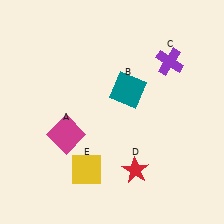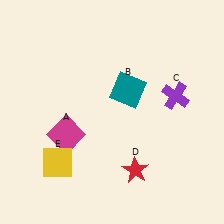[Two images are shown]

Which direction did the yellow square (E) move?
The yellow square (E) moved left.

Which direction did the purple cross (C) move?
The purple cross (C) moved down.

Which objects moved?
The objects that moved are: the purple cross (C), the yellow square (E).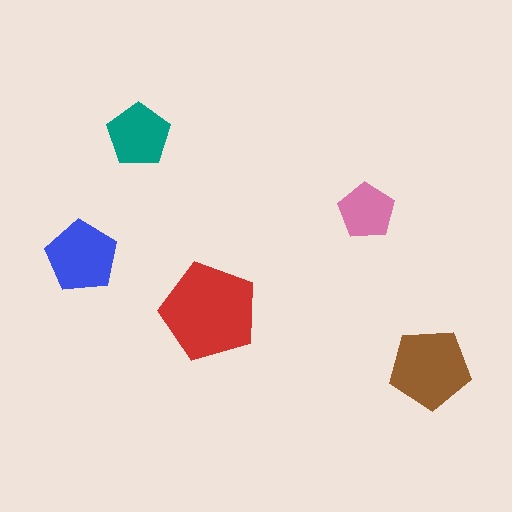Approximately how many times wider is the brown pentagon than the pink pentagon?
About 1.5 times wider.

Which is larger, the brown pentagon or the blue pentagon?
The brown one.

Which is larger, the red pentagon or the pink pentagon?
The red one.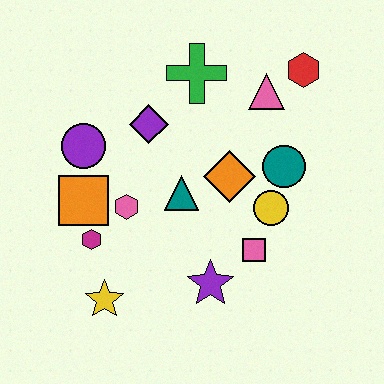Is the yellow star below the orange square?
Yes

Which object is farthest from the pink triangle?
The yellow star is farthest from the pink triangle.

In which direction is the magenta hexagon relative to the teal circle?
The magenta hexagon is to the left of the teal circle.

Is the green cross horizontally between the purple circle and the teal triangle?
No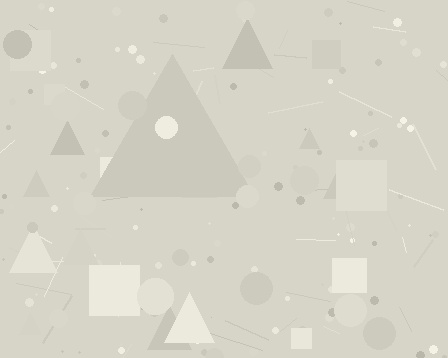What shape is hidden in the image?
A triangle is hidden in the image.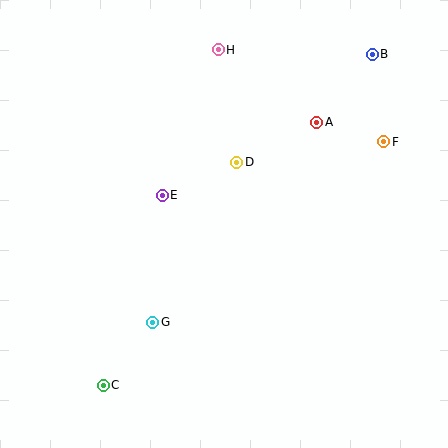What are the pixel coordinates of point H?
Point H is at (218, 50).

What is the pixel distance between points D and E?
The distance between D and E is 81 pixels.